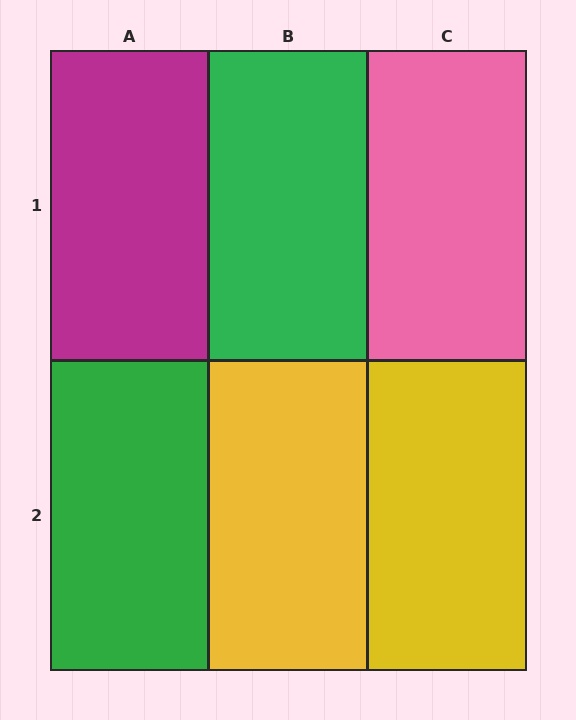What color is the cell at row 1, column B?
Green.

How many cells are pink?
1 cell is pink.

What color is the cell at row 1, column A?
Magenta.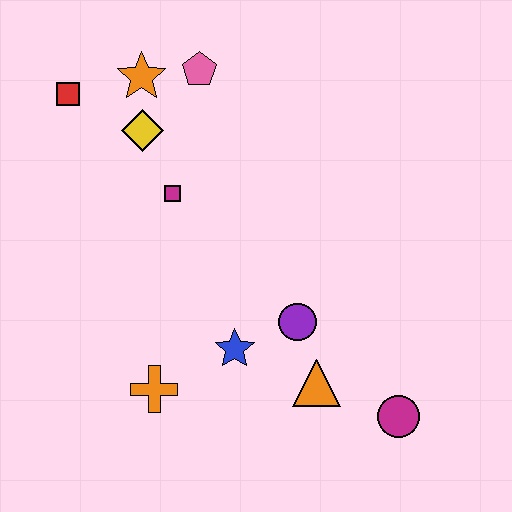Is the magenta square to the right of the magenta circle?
No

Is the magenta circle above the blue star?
No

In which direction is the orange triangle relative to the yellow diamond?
The orange triangle is below the yellow diamond.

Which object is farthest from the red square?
The magenta circle is farthest from the red square.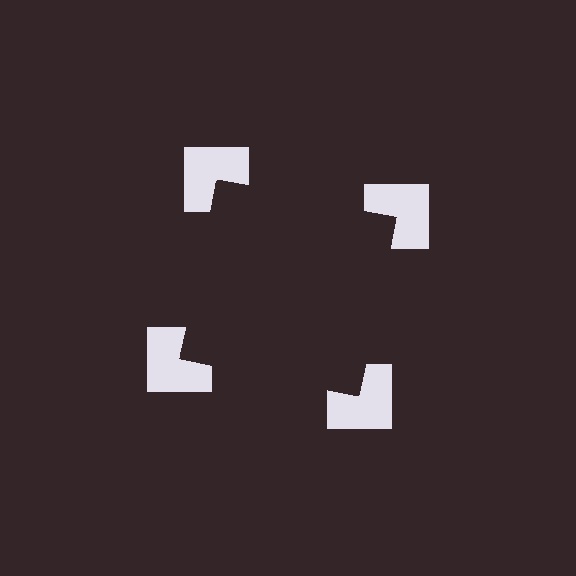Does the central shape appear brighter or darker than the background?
It typically appears slightly darker than the background, even though no actual brightness change is drawn.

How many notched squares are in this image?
There are 4 — one at each vertex of the illusory square.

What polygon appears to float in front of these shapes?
An illusory square — its edges are inferred from the aligned wedge cuts in the notched squares, not physically drawn.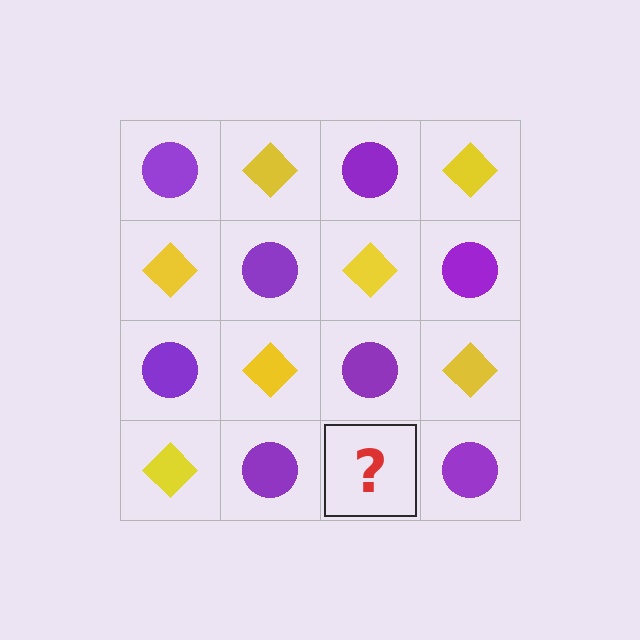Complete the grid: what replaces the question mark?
The question mark should be replaced with a yellow diamond.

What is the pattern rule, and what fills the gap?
The rule is that it alternates purple circle and yellow diamond in a checkerboard pattern. The gap should be filled with a yellow diamond.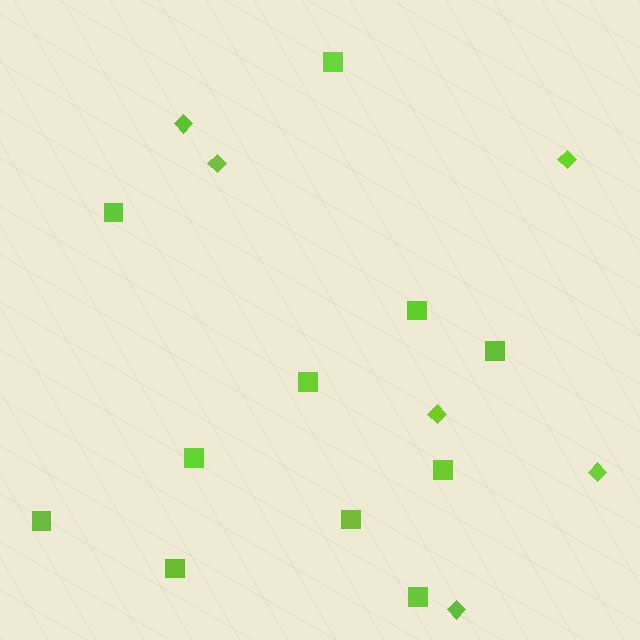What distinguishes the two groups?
There are 2 groups: one group of diamonds (6) and one group of squares (11).